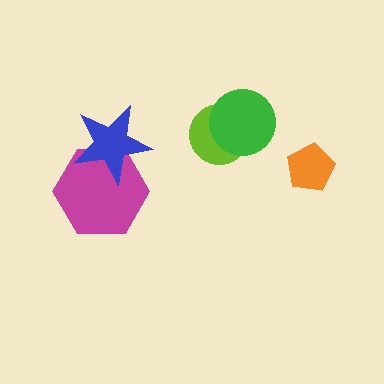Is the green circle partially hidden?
No, no other shape covers it.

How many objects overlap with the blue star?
1 object overlaps with the blue star.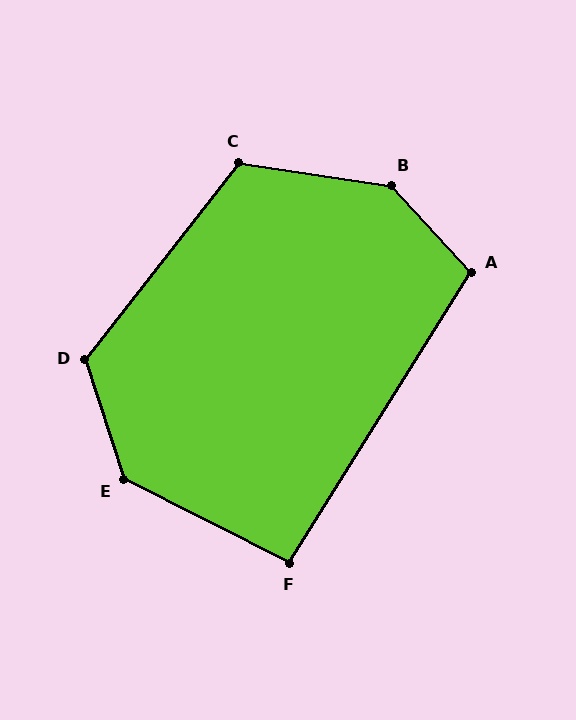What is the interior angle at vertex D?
Approximately 124 degrees (obtuse).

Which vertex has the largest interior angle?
B, at approximately 141 degrees.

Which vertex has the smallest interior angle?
F, at approximately 95 degrees.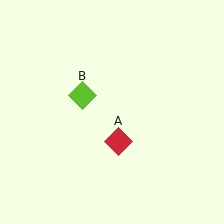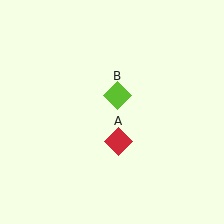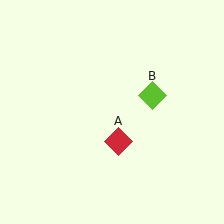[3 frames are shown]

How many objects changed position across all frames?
1 object changed position: lime diamond (object B).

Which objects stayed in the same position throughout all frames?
Red diamond (object A) remained stationary.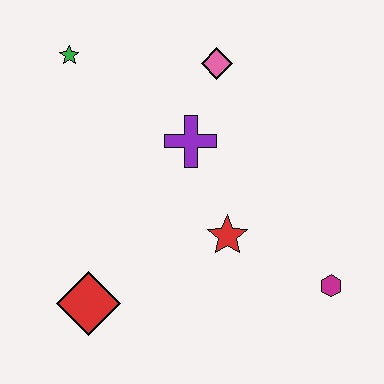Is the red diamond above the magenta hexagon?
No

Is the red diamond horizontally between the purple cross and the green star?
Yes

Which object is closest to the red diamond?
The red star is closest to the red diamond.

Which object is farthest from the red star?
The green star is farthest from the red star.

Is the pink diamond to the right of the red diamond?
Yes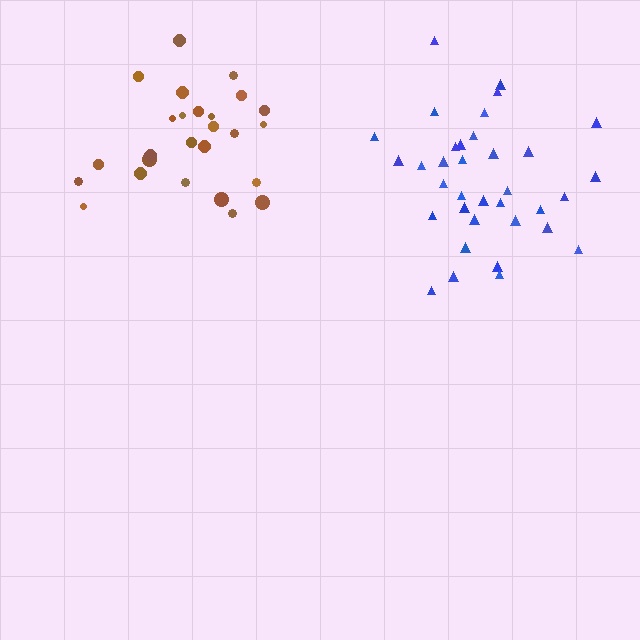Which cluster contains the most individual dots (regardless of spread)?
Blue (35).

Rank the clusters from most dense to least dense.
blue, brown.